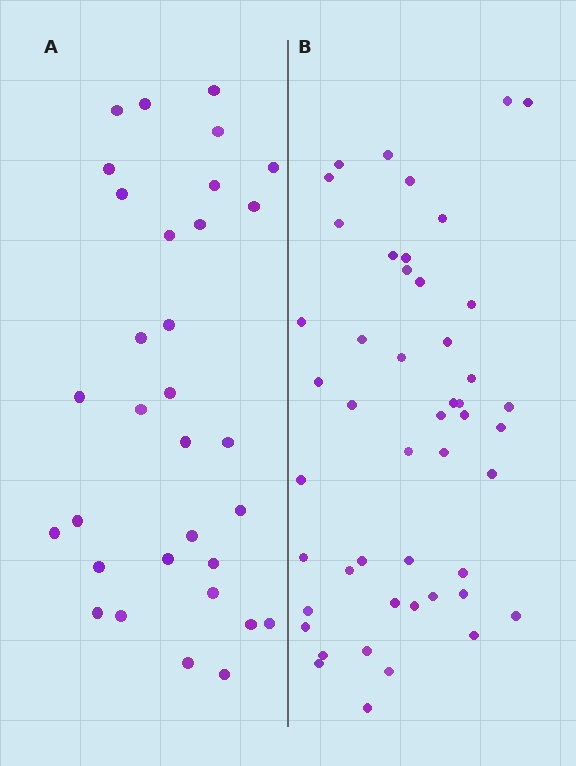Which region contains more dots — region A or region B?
Region B (the right region) has more dots.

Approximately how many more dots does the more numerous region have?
Region B has approximately 15 more dots than region A.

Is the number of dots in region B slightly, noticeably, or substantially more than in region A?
Region B has substantially more. The ratio is roughly 1.5 to 1.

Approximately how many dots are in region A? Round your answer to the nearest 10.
About 30 dots. (The exact count is 32, which rounds to 30.)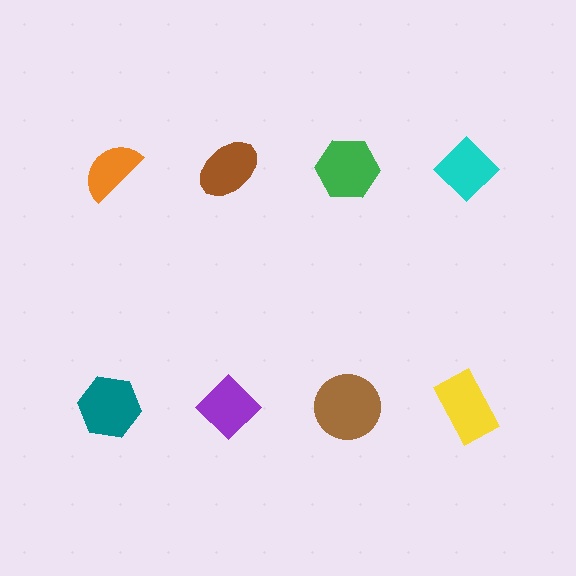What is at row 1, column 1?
An orange semicircle.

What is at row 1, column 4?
A cyan diamond.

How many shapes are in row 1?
4 shapes.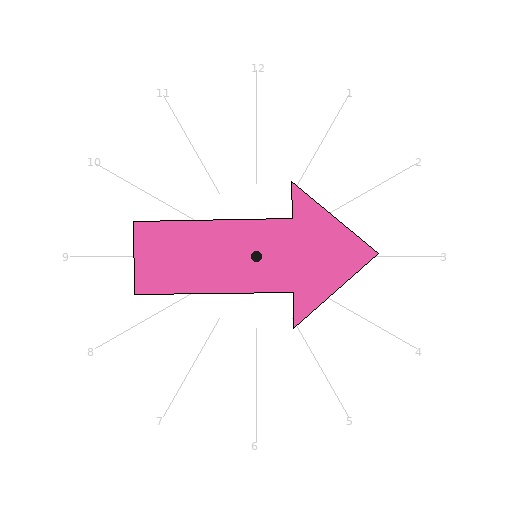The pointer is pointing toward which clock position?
Roughly 3 o'clock.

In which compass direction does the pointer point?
East.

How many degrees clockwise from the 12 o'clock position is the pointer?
Approximately 89 degrees.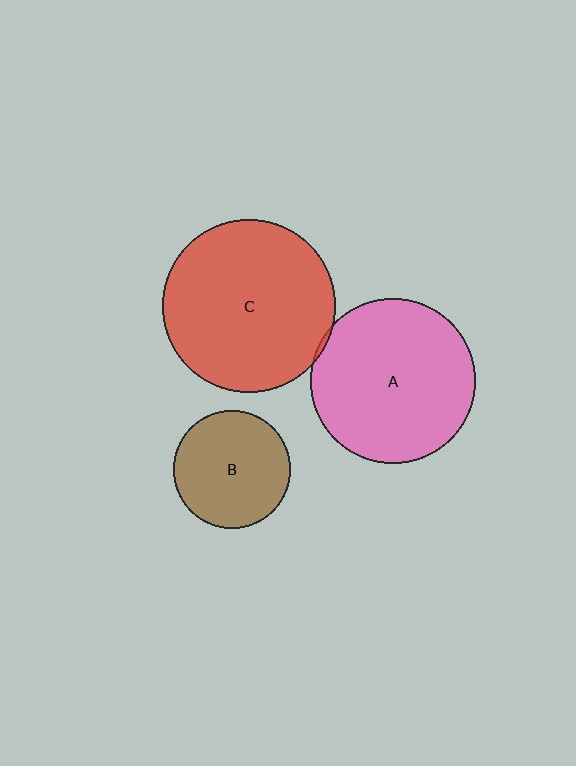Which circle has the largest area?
Circle C (red).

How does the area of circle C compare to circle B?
Approximately 2.2 times.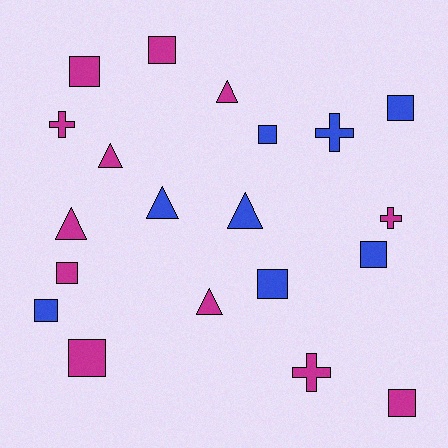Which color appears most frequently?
Magenta, with 12 objects.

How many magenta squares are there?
There are 5 magenta squares.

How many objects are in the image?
There are 20 objects.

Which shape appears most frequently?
Square, with 10 objects.